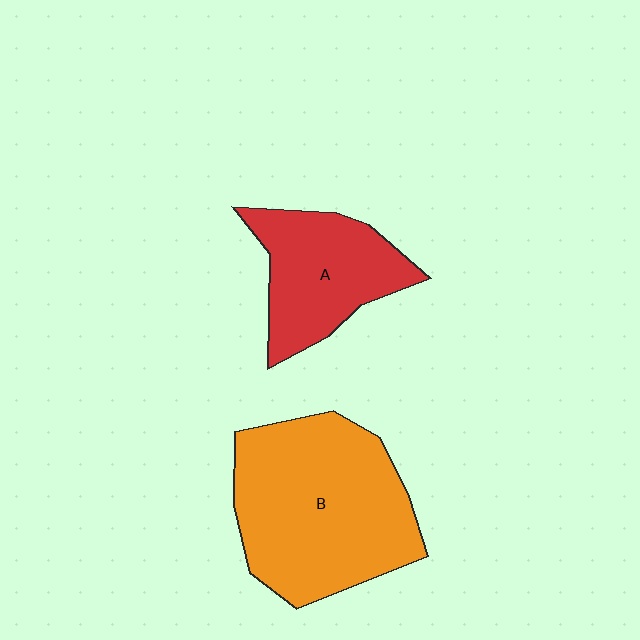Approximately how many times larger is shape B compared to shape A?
Approximately 1.7 times.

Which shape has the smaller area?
Shape A (red).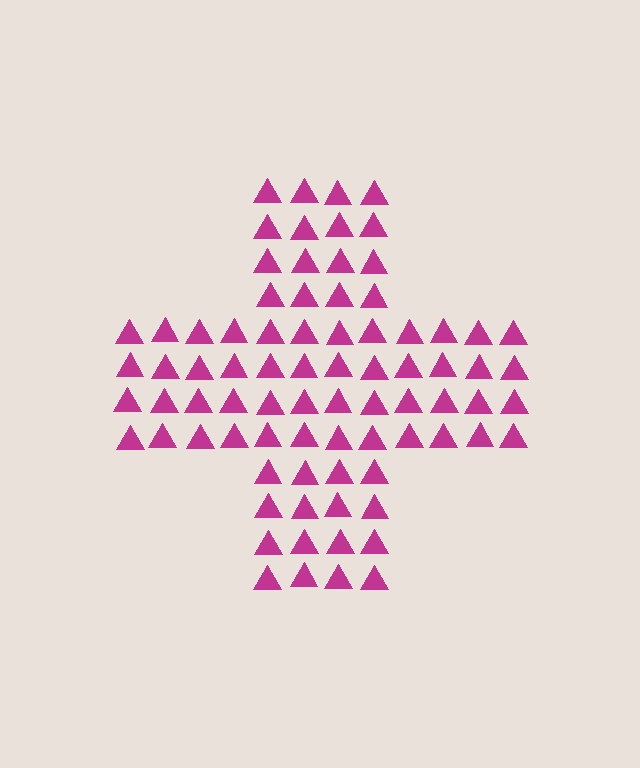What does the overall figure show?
The overall figure shows a cross.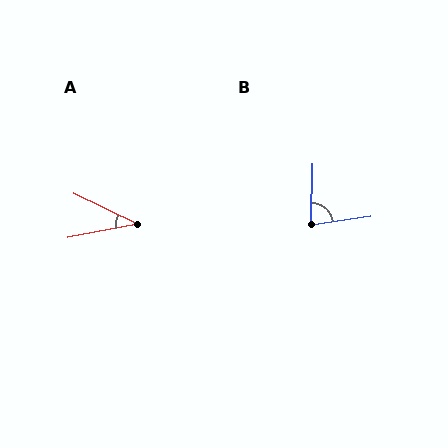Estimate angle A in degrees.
Approximately 37 degrees.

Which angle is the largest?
B, at approximately 81 degrees.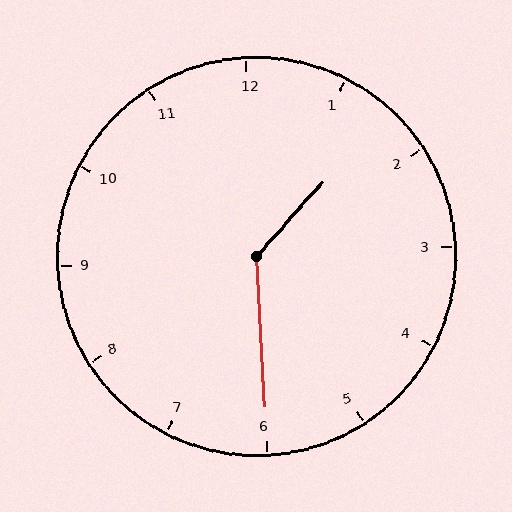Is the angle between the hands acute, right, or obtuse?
It is obtuse.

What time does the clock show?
1:30.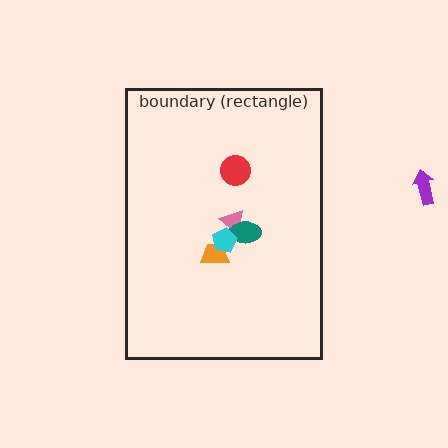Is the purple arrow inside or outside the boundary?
Outside.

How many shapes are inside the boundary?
5 inside, 1 outside.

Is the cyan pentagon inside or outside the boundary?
Inside.